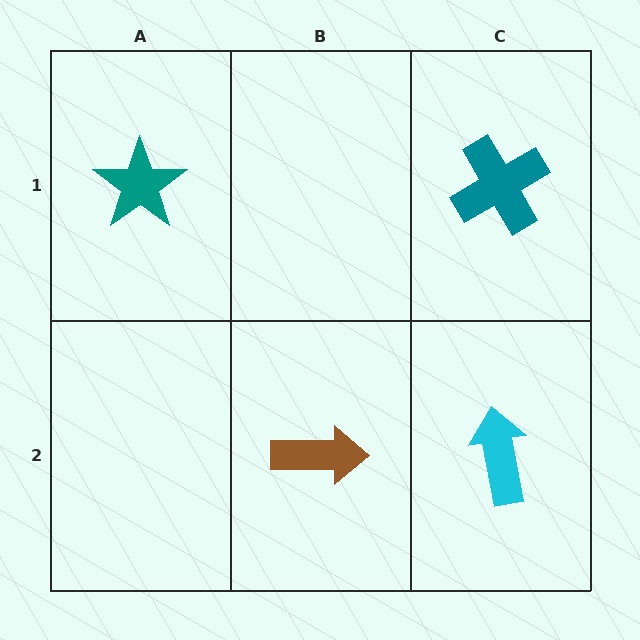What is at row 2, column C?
A cyan arrow.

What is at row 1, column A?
A teal star.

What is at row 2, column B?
A brown arrow.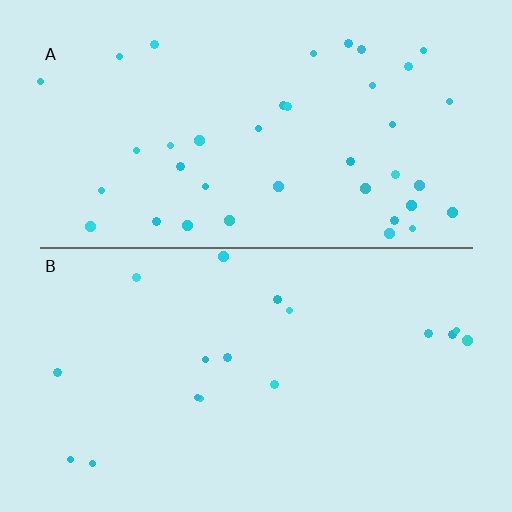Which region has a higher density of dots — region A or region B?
A (the top).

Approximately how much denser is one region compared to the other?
Approximately 2.3× — region A over region B.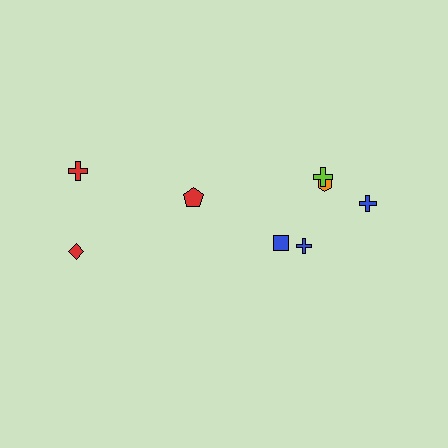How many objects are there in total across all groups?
There are 8 objects.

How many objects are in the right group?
There are 5 objects.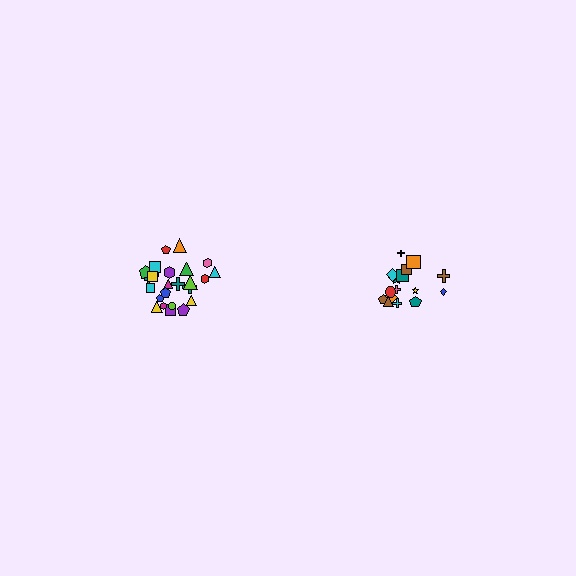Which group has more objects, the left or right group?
The left group.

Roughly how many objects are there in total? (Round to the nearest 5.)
Roughly 45 objects in total.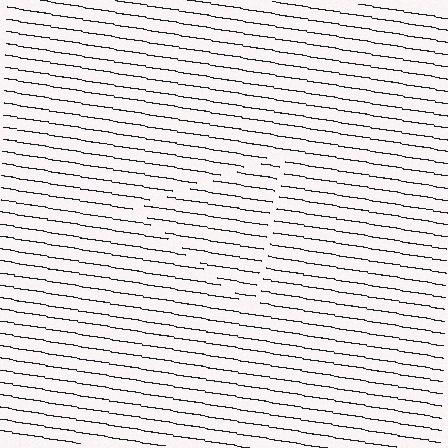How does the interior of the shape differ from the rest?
The interior of the shape contains the same grating, shifted by half a period — the contour is defined by the phase discontinuity where line-ends from the inner and outer gratings abut.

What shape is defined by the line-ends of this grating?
An illusory triangle. The interior of the shape contains the same grating, shifted by half a period — the contour is defined by the phase discontinuity where line-ends from the inner and outer gratings abut.